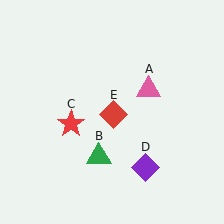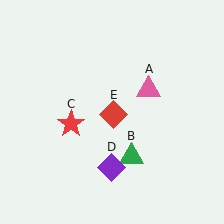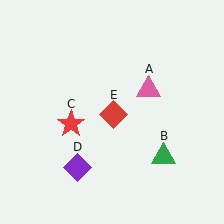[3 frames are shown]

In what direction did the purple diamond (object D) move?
The purple diamond (object D) moved left.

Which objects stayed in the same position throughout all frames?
Pink triangle (object A) and red star (object C) and red diamond (object E) remained stationary.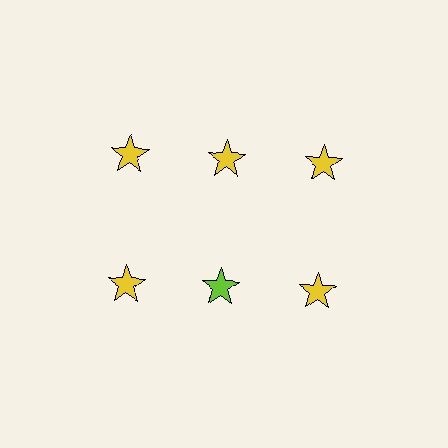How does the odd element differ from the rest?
It has a different color: lime instead of yellow.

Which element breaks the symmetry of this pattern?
The lime star in the second row, second from left column breaks the symmetry. All other shapes are yellow stars.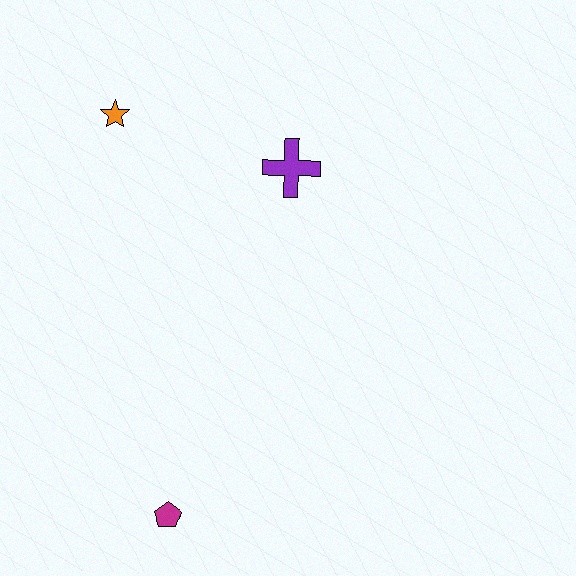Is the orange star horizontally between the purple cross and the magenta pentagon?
No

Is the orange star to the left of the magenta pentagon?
Yes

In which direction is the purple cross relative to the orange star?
The purple cross is to the right of the orange star.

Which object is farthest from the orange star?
The magenta pentagon is farthest from the orange star.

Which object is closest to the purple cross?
The orange star is closest to the purple cross.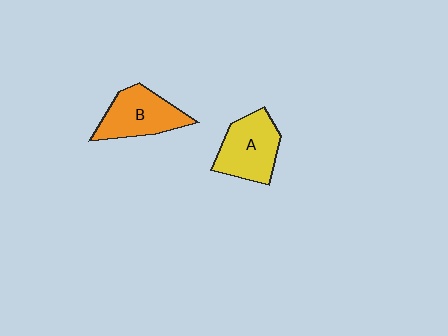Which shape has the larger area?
Shape A (yellow).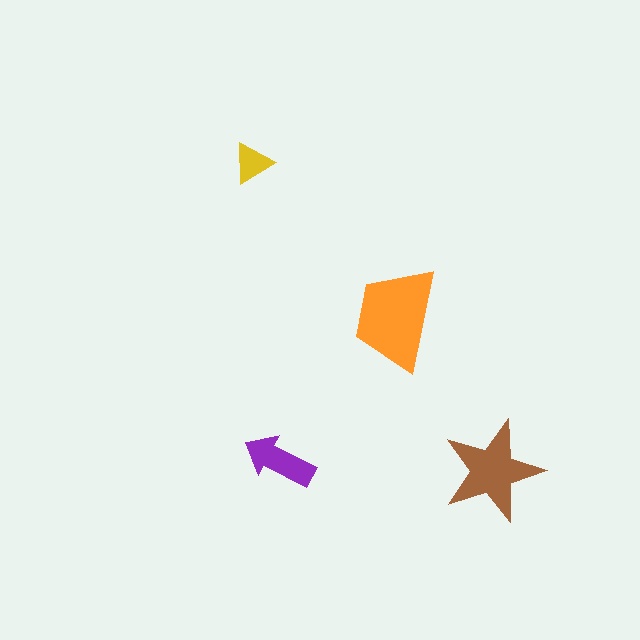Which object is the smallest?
The yellow triangle.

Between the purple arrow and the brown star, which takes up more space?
The brown star.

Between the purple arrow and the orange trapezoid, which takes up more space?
The orange trapezoid.